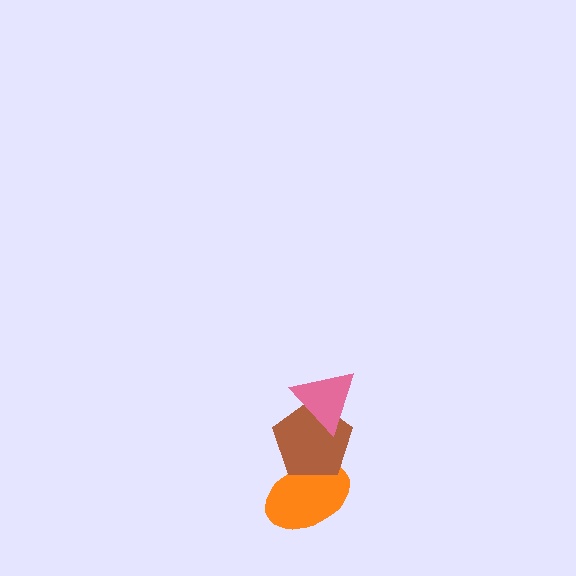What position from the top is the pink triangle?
The pink triangle is 1st from the top.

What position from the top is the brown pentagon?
The brown pentagon is 2nd from the top.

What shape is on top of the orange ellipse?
The brown pentagon is on top of the orange ellipse.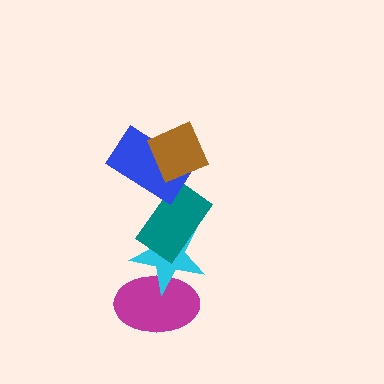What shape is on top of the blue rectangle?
The brown diamond is on top of the blue rectangle.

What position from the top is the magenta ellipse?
The magenta ellipse is 5th from the top.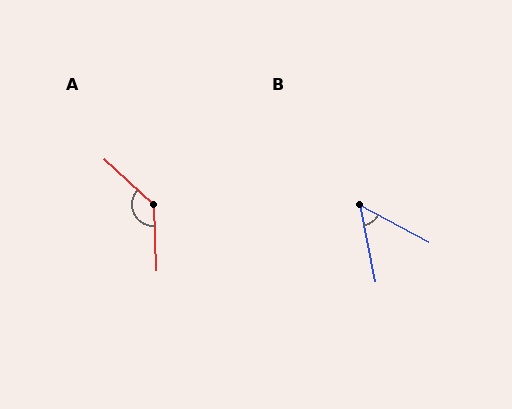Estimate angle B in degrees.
Approximately 50 degrees.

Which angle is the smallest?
B, at approximately 50 degrees.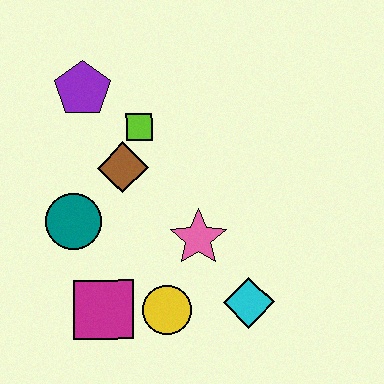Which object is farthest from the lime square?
The cyan diamond is farthest from the lime square.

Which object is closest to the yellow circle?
The magenta square is closest to the yellow circle.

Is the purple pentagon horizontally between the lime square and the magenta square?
No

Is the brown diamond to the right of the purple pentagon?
Yes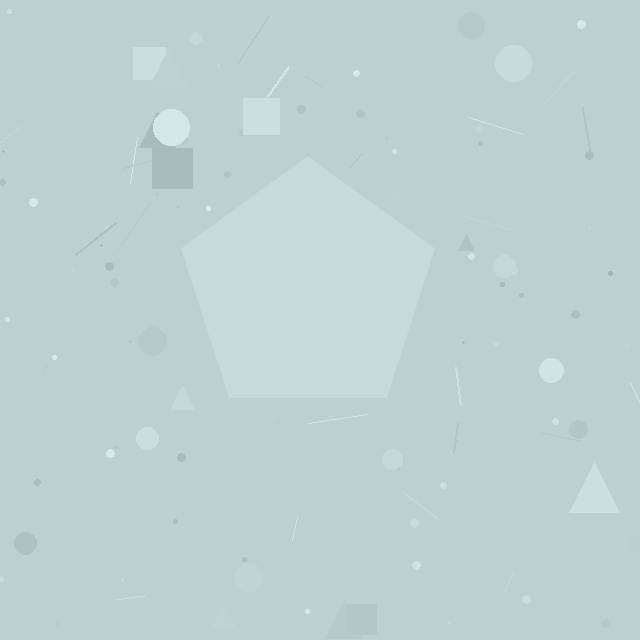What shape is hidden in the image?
A pentagon is hidden in the image.